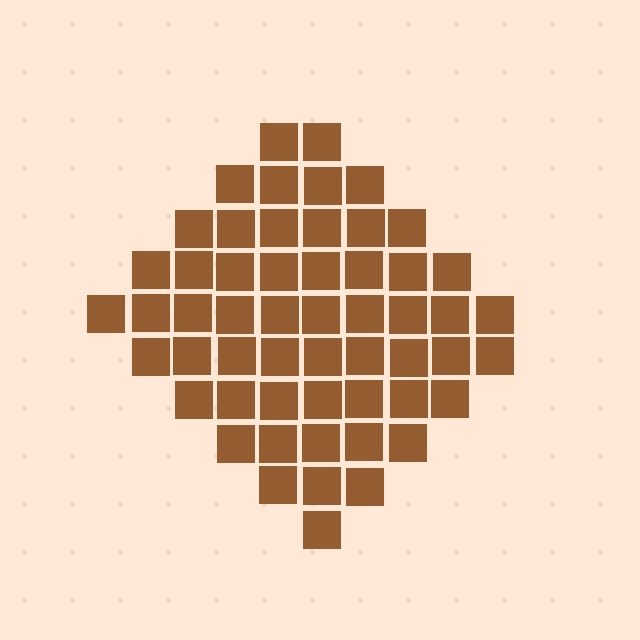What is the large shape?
The large shape is a diamond.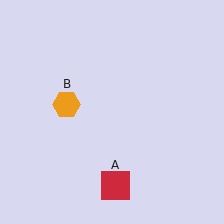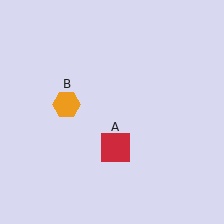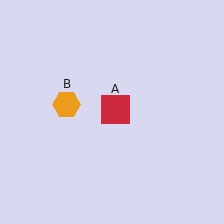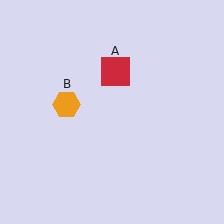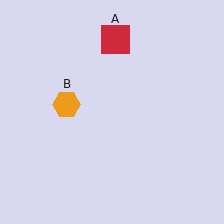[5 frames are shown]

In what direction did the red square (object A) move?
The red square (object A) moved up.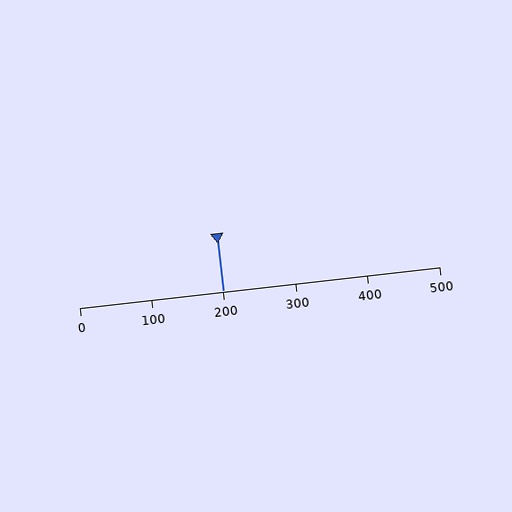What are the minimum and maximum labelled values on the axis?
The axis runs from 0 to 500.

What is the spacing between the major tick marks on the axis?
The major ticks are spaced 100 apart.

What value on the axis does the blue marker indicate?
The marker indicates approximately 200.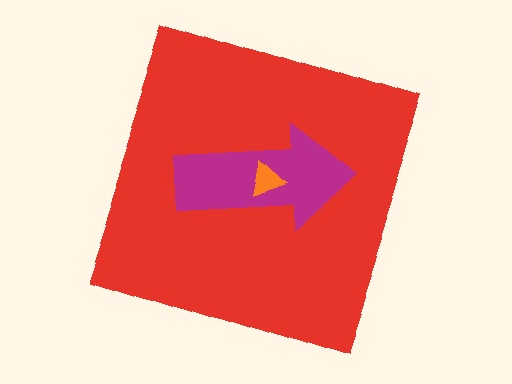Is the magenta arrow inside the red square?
Yes.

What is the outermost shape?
The red square.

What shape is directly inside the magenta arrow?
The orange triangle.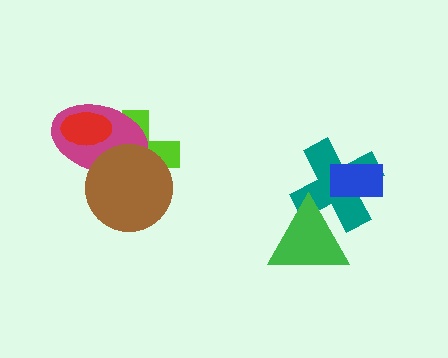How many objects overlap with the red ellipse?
2 objects overlap with the red ellipse.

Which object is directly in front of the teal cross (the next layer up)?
The blue rectangle is directly in front of the teal cross.